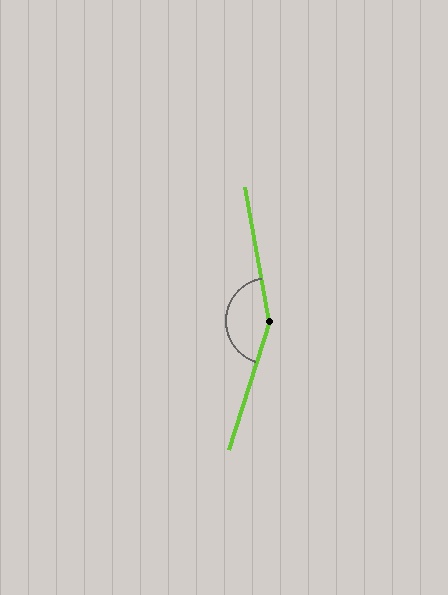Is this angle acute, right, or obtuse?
It is obtuse.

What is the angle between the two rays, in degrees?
Approximately 153 degrees.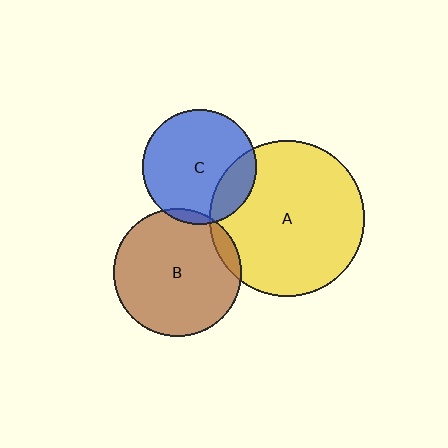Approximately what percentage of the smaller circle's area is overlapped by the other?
Approximately 5%.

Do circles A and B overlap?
Yes.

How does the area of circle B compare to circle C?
Approximately 1.3 times.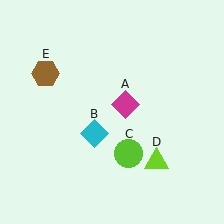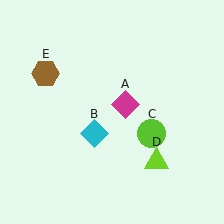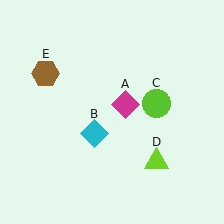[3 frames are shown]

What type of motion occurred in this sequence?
The lime circle (object C) rotated counterclockwise around the center of the scene.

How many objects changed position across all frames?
1 object changed position: lime circle (object C).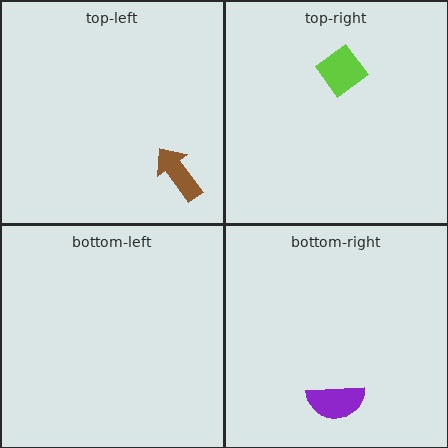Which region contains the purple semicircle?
The bottom-right region.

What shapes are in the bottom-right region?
The purple semicircle.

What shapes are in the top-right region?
The lime diamond.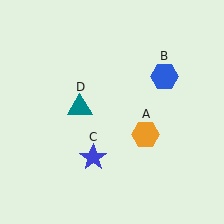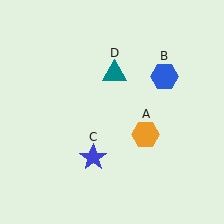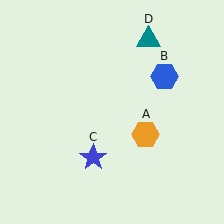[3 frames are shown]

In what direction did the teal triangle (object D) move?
The teal triangle (object D) moved up and to the right.